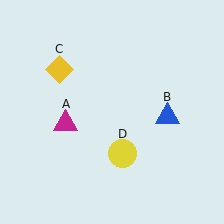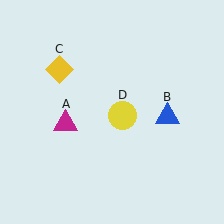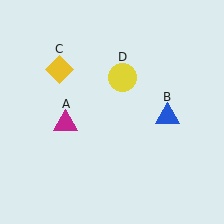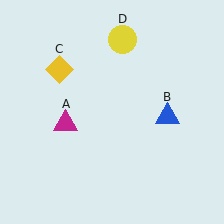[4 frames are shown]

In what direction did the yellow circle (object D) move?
The yellow circle (object D) moved up.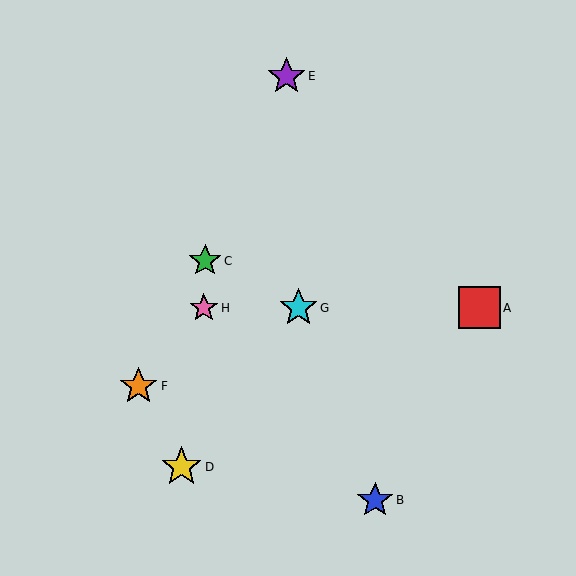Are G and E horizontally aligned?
No, G is at y≈308 and E is at y≈76.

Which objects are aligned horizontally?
Objects A, G, H are aligned horizontally.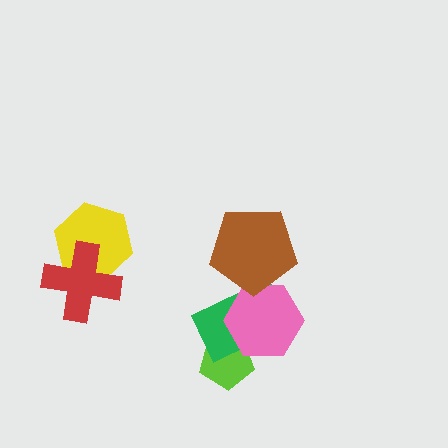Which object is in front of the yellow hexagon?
The red cross is in front of the yellow hexagon.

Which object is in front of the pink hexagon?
The brown pentagon is in front of the pink hexagon.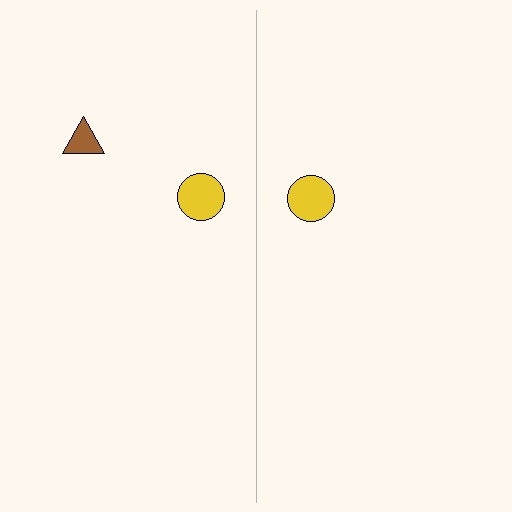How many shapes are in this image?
There are 3 shapes in this image.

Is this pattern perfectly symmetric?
No, the pattern is not perfectly symmetric. A brown triangle is missing from the right side.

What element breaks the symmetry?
A brown triangle is missing from the right side.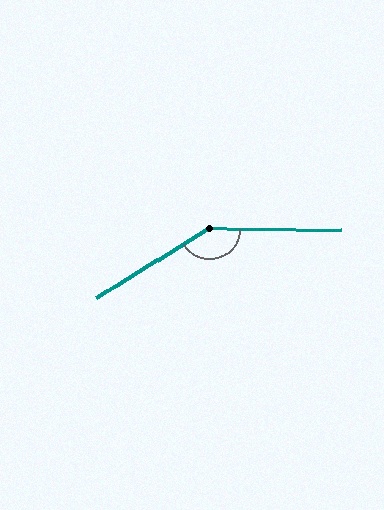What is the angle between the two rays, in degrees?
Approximately 148 degrees.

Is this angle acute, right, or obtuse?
It is obtuse.